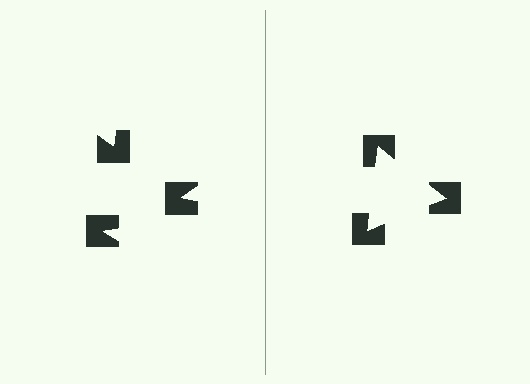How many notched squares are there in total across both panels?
6 — 3 on each side.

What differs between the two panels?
The notched squares are positioned identically on both sides; only the wedge orientations differ. On the right they align to a triangle; on the left they are misaligned.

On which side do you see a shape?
An illusory triangle appears on the right side. On the left side the wedge cuts are rotated, so no coherent shape forms.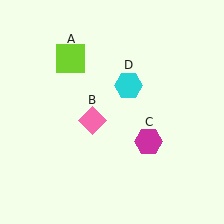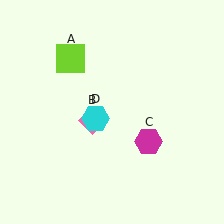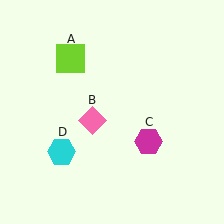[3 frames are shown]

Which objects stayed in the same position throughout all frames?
Lime square (object A) and pink diamond (object B) and magenta hexagon (object C) remained stationary.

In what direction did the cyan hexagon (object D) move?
The cyan hexagon (object D) moved down and to the left.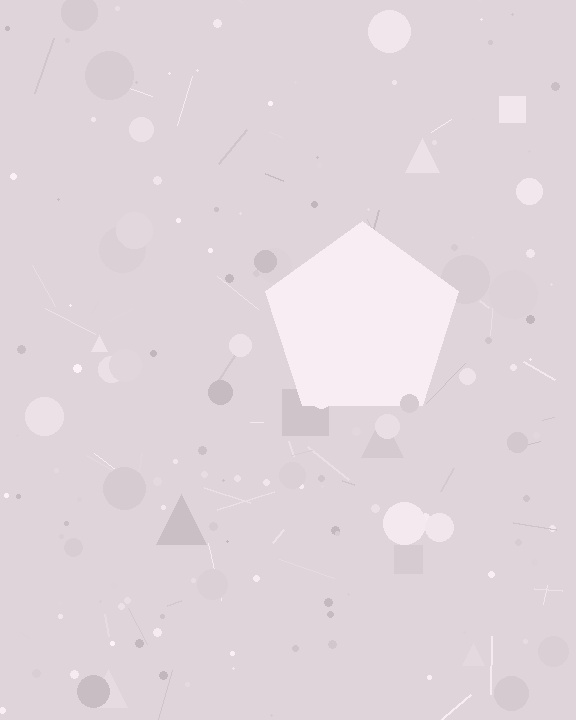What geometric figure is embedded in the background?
A pentagon is embedded in the background.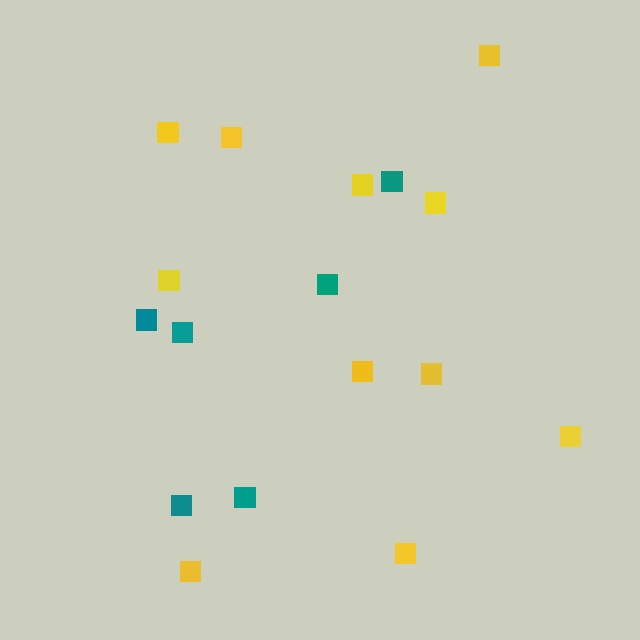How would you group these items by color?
There are 2 groups: one group of yellow squares (11) and one group of teal squares (6).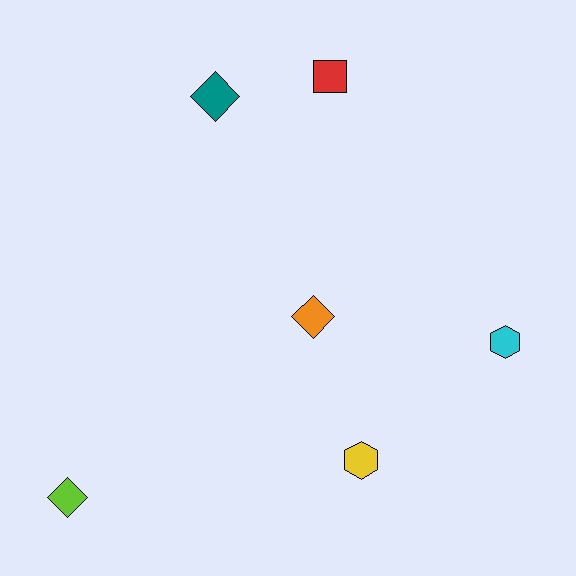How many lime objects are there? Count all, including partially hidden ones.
There is 1 lime object.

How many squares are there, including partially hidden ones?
There is 1 square.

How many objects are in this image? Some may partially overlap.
There are 6 objects.